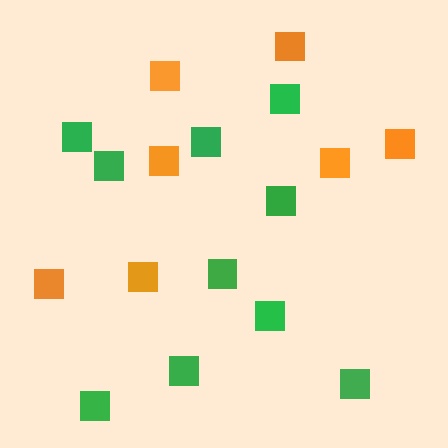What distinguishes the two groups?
There are 2 groups: one group of orange squares (7) and one group of green squares (10).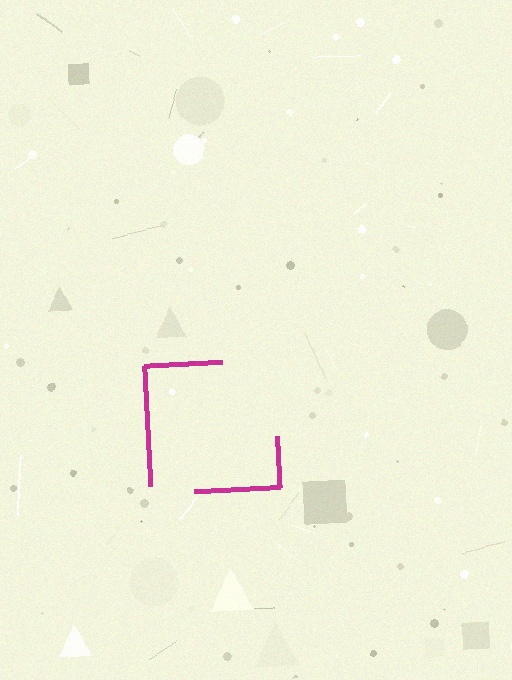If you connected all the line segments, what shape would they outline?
They would outline a square.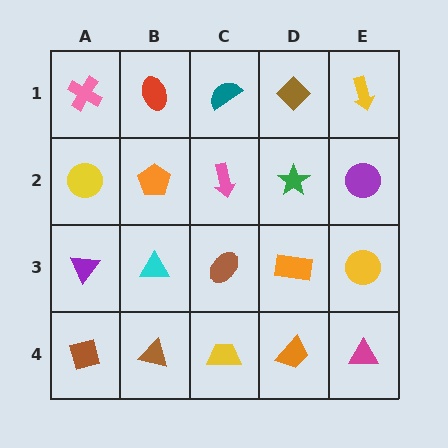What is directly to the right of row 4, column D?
A magenta triangle.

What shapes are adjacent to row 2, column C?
A teal semicircle (row 1, column C), a brown ellipse (row 3, column C), an orange pentagon (row 2, column B), a green star (row 2, column D).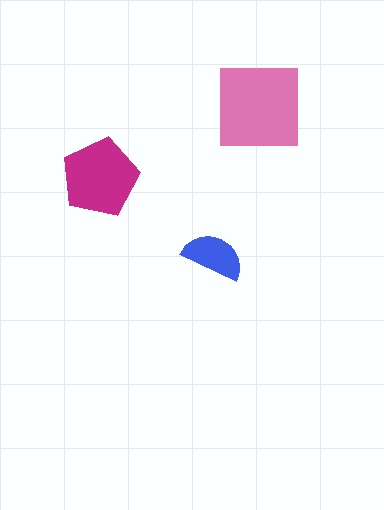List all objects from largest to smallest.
The pink square, the magenta pentagon, the blue semicircle.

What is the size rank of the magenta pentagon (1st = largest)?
2nd.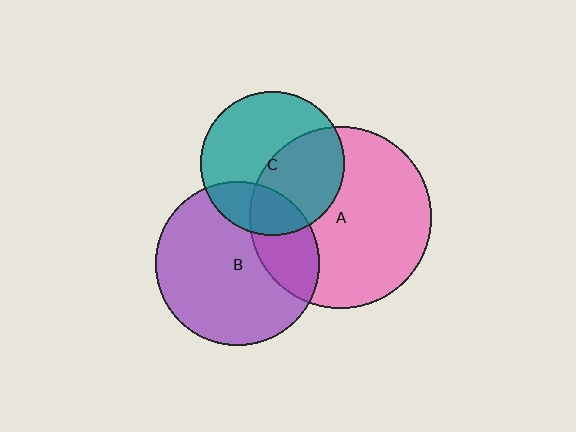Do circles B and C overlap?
Yes.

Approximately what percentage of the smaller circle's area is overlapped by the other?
Approximately 25%.